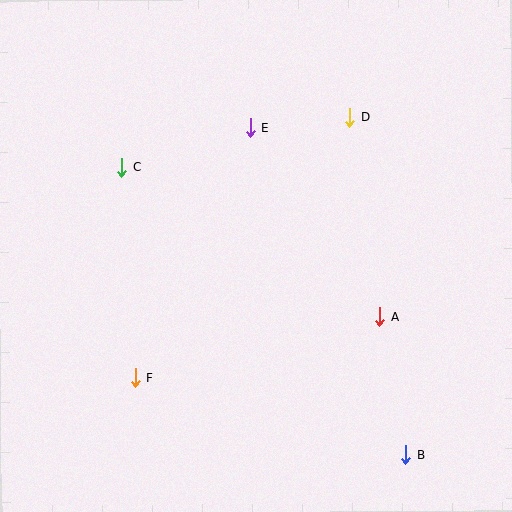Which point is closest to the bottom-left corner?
Point F is closest to the bottom-left corner.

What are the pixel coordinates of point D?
Point D is at (350, 118).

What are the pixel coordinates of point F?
Point F is at (135, 378).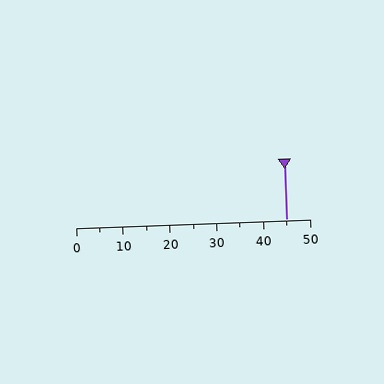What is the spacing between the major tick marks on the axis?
The major ticks are spaced 10 apart.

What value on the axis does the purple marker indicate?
The marker indicates approximately 45.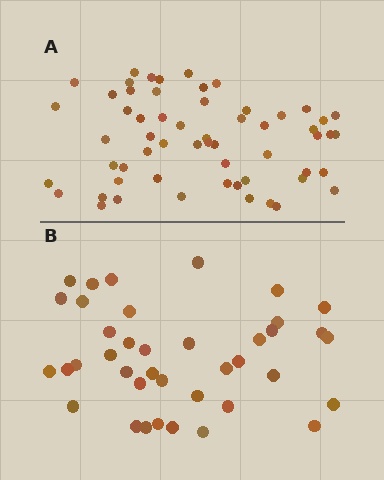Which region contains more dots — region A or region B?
Region A (the top region) has more dots.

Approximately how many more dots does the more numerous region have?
Region A has approximately 20 more dots than region B.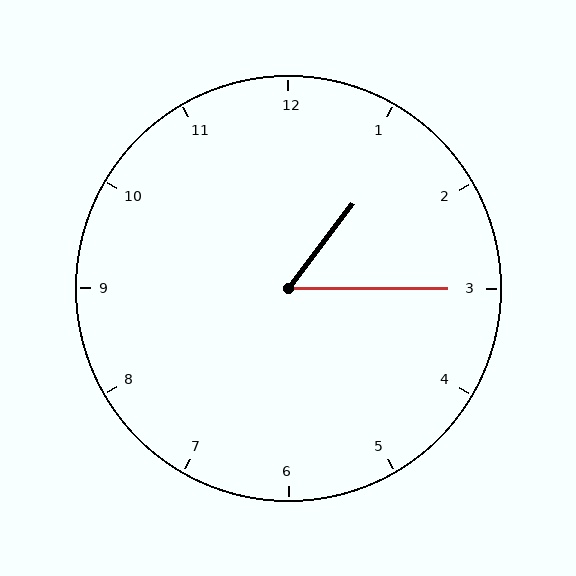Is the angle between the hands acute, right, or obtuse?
It is acute.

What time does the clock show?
1:15.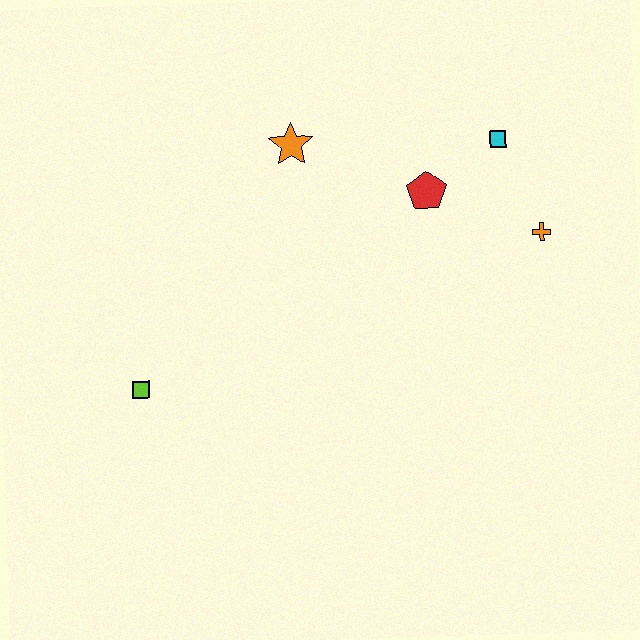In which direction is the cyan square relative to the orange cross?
The cyan square is above the orange cross.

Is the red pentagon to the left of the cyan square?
Yes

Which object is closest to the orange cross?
The cyan square is closest to the orange cross.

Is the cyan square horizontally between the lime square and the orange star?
No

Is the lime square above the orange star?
No